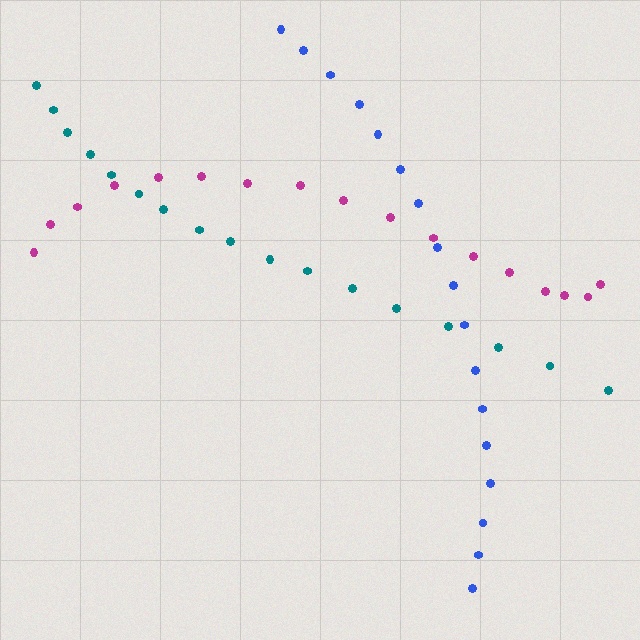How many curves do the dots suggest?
There are 3 distinct paths.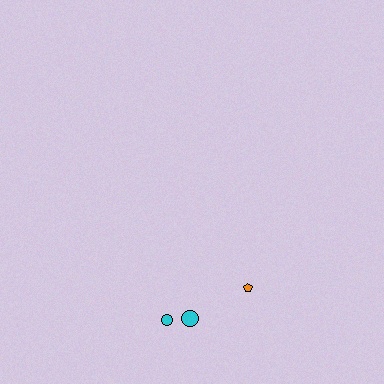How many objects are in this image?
There are 3 objects.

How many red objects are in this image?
There are no red objects.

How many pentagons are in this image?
There is 1 pentagon.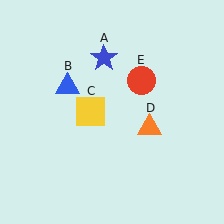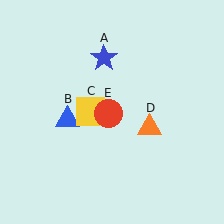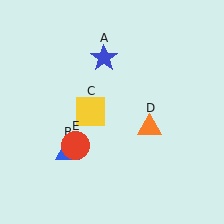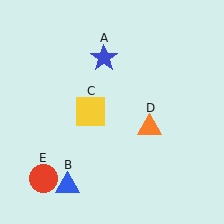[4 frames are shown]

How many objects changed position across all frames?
2 objects changed position: blue triangle (object B), red circle (object E).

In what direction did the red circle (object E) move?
The red circle (object E) moved down and to the left.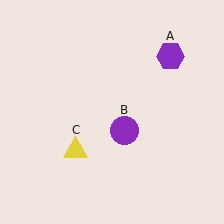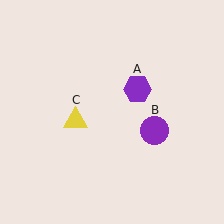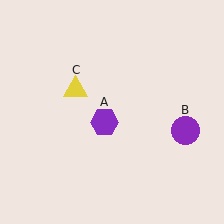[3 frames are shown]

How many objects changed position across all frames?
3 objects changed position: purple hexagon (object A), purple circle (object B), yellow triangle (object C).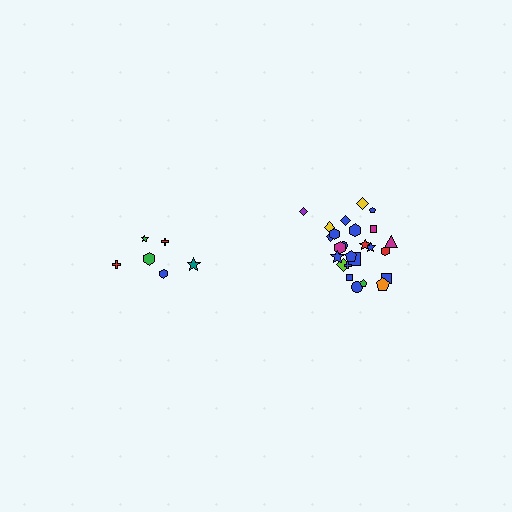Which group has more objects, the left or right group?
The right group.